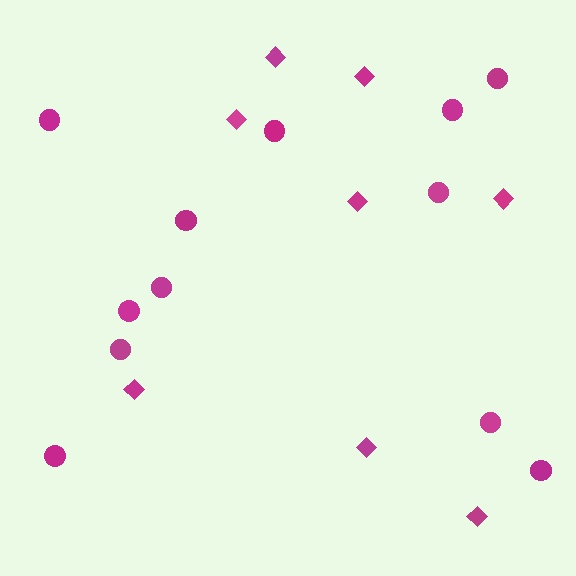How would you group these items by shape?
There are 2 groups: one group of diamonds (8) and one group of circles (12).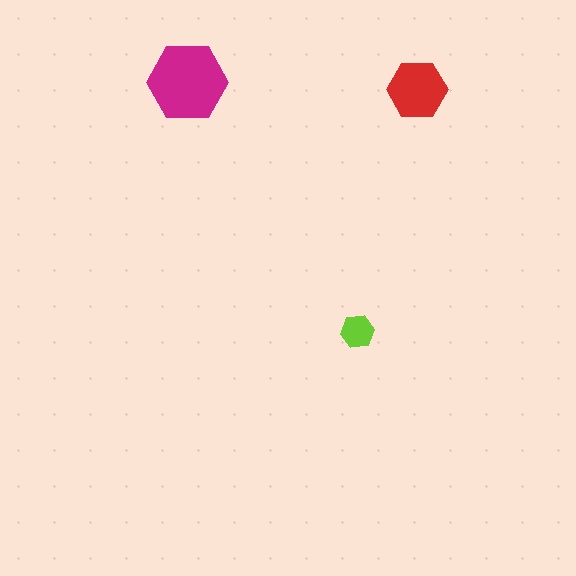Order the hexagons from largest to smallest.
the magenta one, the red one, the lime one.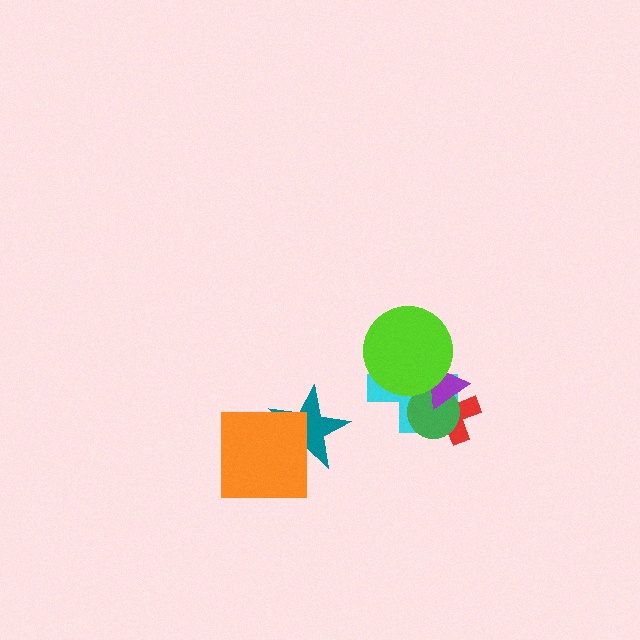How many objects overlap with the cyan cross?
4 objects overlap with the cyan cross.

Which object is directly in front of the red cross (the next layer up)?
The cyan cross is directly in front of the red cross.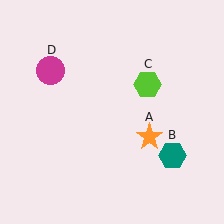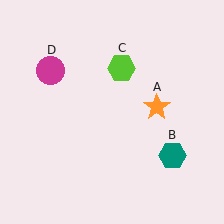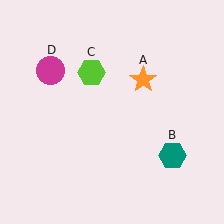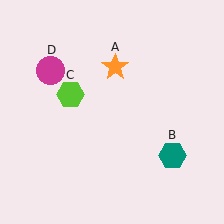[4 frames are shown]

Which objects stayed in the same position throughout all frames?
Teal hexagon (object B) and magenta circle (object D) remained stationary.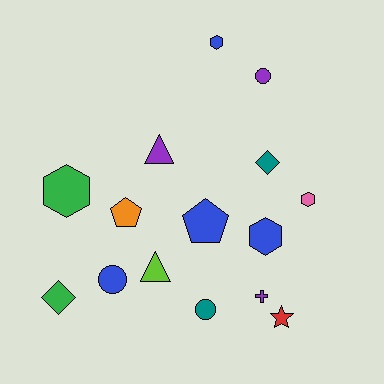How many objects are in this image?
There are 15 objects.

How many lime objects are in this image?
There is 1 lime object.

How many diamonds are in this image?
There are 2 diamonds.